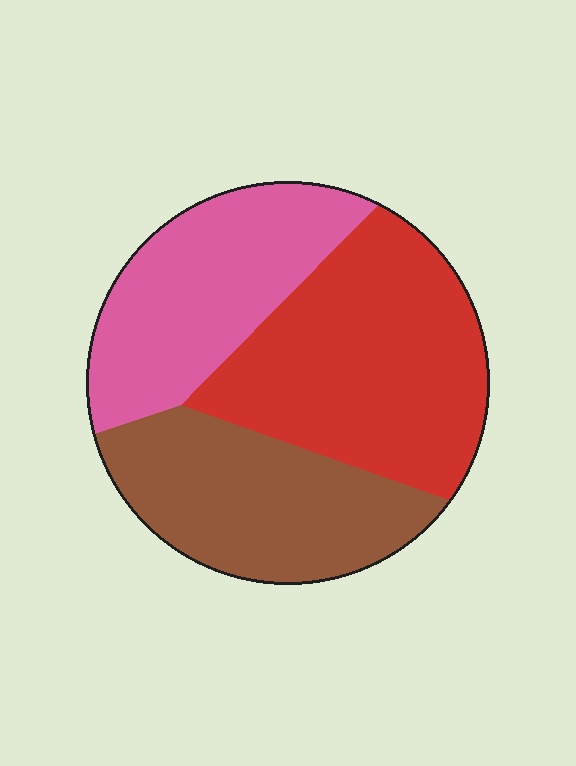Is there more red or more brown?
Red.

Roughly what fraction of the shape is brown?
Brown takes up about one third (1/3) of the shape.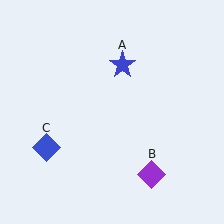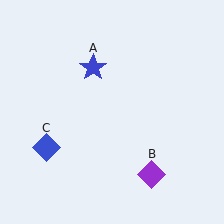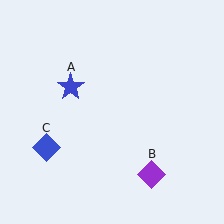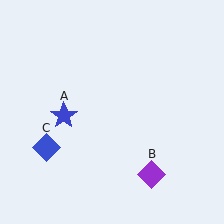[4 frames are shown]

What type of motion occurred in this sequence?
The blue star (object A) rotated counterclockwise around the center of the scene.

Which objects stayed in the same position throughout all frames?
Purple diamond (object B) and blue diamond (object C) remained stationary.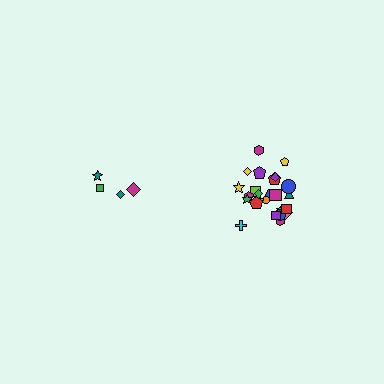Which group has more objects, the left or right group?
The right group.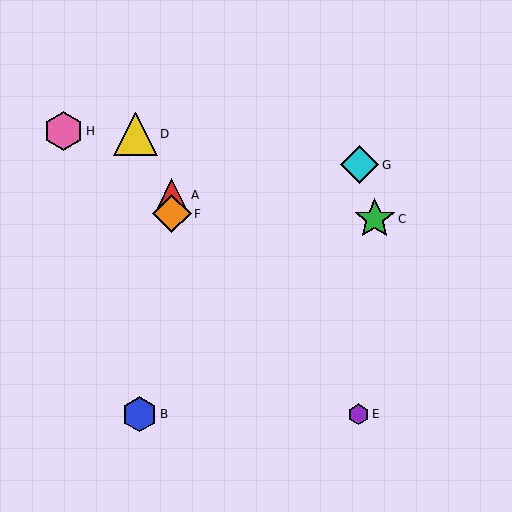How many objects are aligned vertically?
2 objects (A, F) are aligned vertically.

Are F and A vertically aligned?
Yes, both are at x≈172.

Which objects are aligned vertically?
Objects A, F are aligned vertically.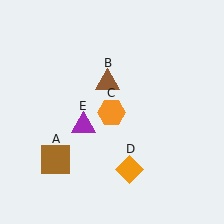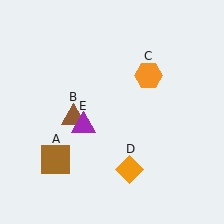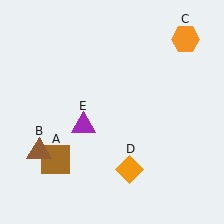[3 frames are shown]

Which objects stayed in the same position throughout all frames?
Brown square (object A) and orange diamond (object D) and purple triangle (object E) remained stationary.